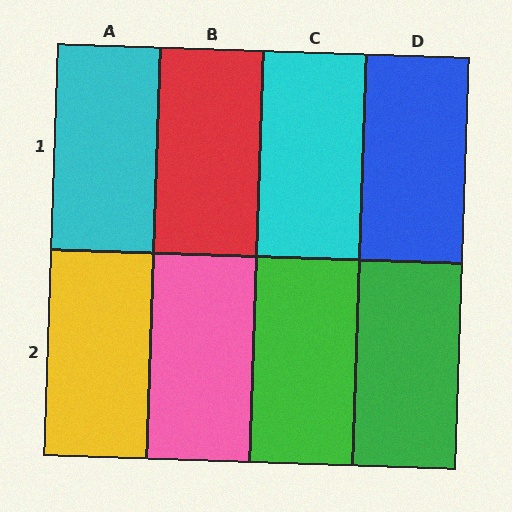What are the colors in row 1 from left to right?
Cyan, red, cyan, blue.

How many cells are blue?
1 cell is blue.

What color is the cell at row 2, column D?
Green.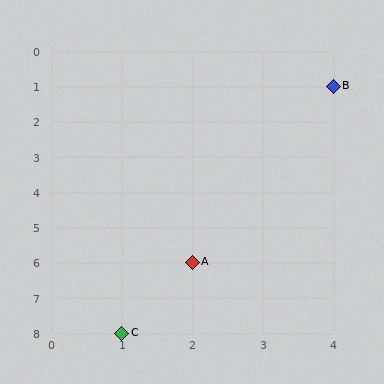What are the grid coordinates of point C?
Point C is at grid coordinates (1, 8).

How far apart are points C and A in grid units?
Points C and A are 1 column and 2 rows apart (about 2.2 grid units diagonally).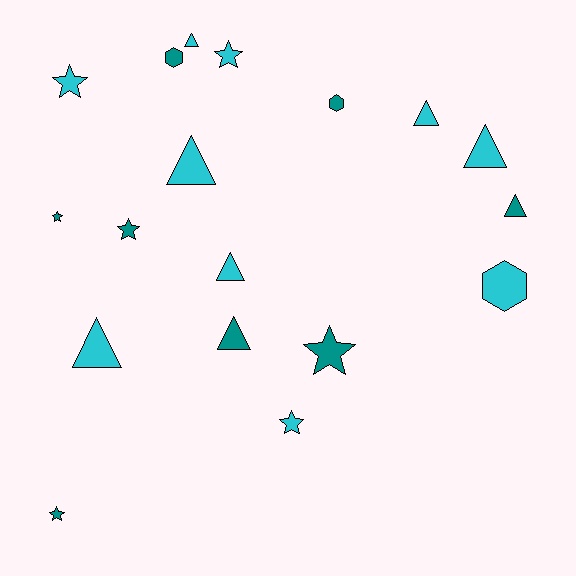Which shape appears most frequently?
Triangle, with 8 objects.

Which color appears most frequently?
Cyan, with 10 objects.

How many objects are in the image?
There are 18 objects.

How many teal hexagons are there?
There are 2 teal hexagons.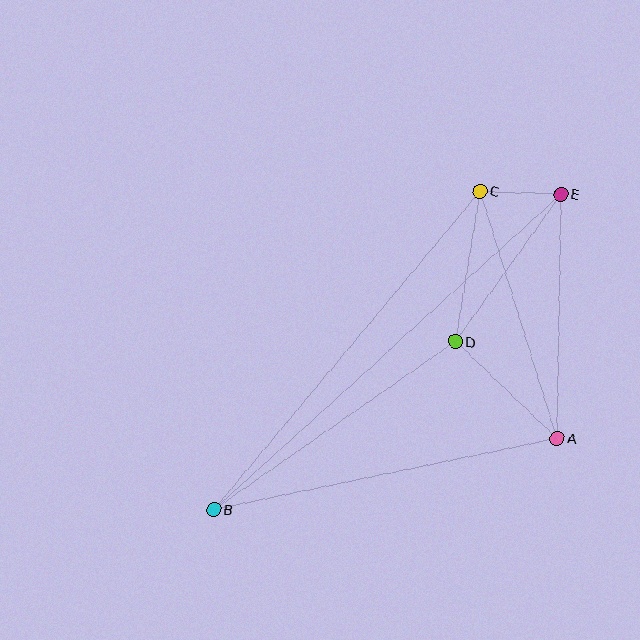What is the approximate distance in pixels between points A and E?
The distance between A and E is approximately 244 pixels.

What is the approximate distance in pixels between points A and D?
The distance between A and D is approximately 140 pixels.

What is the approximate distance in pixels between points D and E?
The distance between D and E is approximately 181 pixels.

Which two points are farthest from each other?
Points B and E are farthest from each other.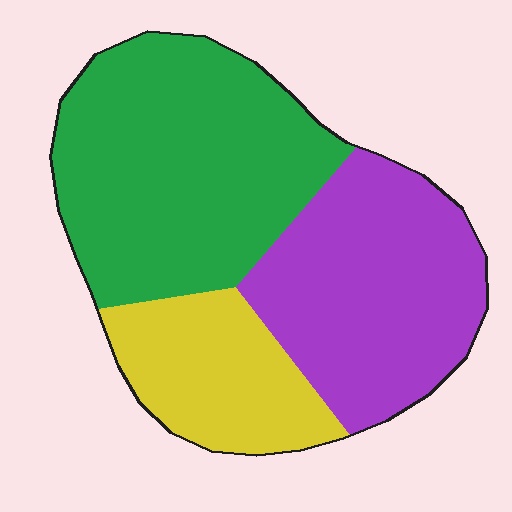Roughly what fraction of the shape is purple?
Purple takes up between a third and a half of the shape.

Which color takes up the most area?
Green, at roughly 45%.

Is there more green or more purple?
Green.